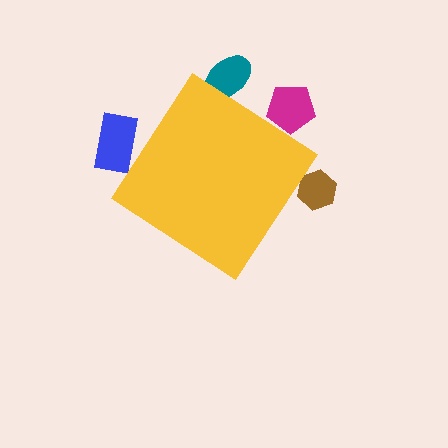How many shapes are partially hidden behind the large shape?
4 shapes are partially hidden.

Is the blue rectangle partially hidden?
Yes, the blue rectangle is partially hidden behind the yellow diamond.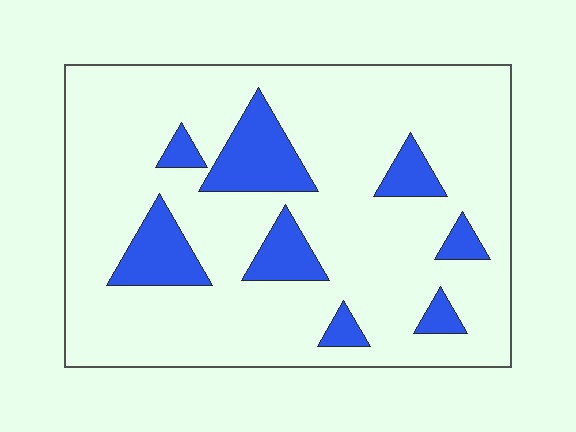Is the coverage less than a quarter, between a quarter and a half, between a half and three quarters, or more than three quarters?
Less than a quarter.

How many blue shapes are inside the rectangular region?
8.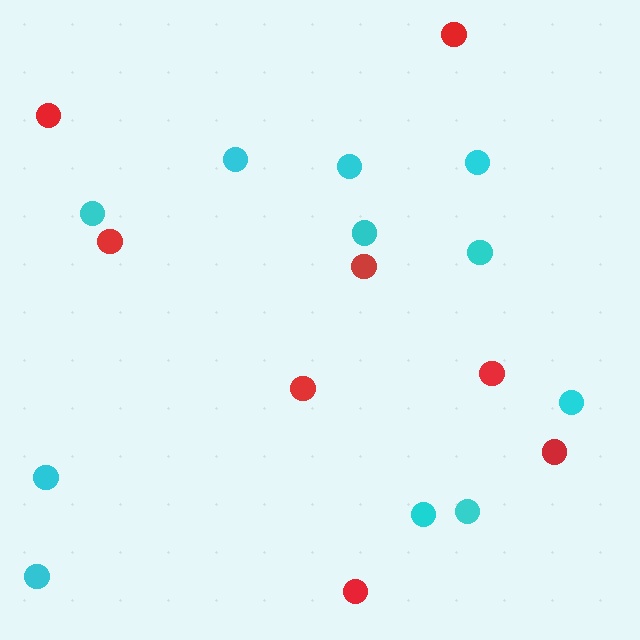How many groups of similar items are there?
There are 2 groups: one group of cyan circles (11) and one group of red circles (8).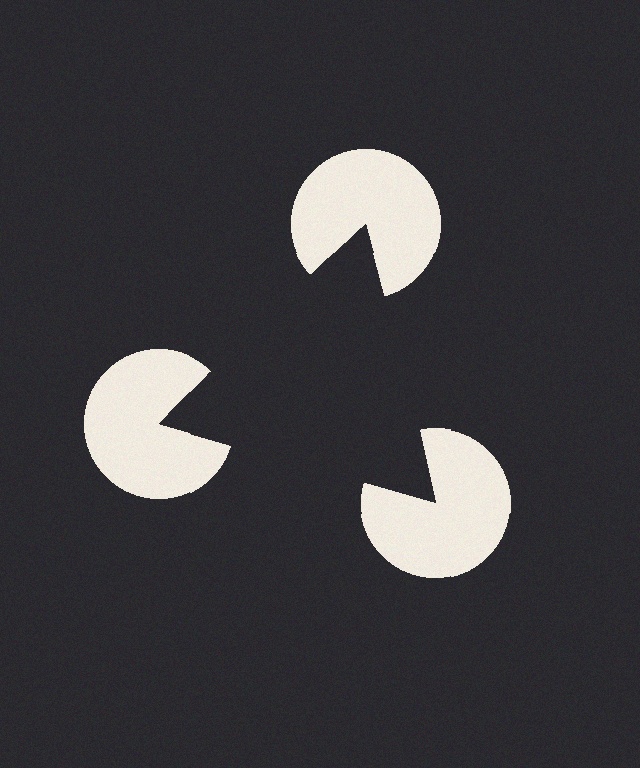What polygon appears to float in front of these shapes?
An illusory triangle — its edges are inferred from the aligned wedge cuts in the pac-man discs, not physically drawn.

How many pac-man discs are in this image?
There are 3 — one at each vertex of the illusory triangle.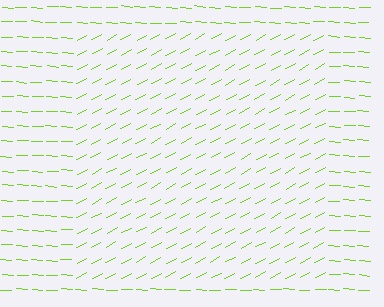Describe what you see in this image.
The image is filled with small lime line segments. A rectangle region in the image has lines oriented differently from the surrounding lines, creating a visible texture boundary.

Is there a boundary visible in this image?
Yes, there is a texture boundary formed by a change in line orientation.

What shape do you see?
I see a rectangle.